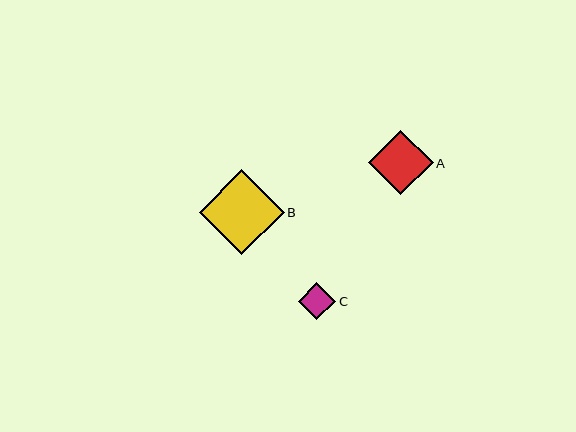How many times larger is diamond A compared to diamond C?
Diamond A is approximately 1.7 times the size of diamond C.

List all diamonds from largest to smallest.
From largest to smallest: B, A, C.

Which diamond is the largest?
Diamond B is the largest with a size of approximately 85 pixels.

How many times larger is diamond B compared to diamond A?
Diamond B is approximately 1.3 times the size of diamond A.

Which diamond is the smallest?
Diamond C is the smallest with a size of approximately 38 pixels.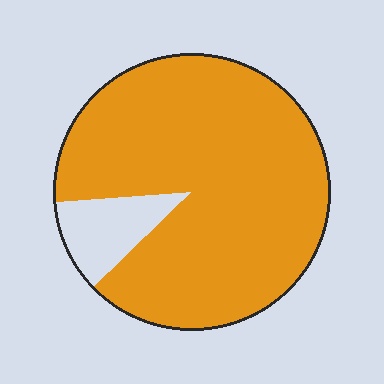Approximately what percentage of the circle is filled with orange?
Approximately 90%.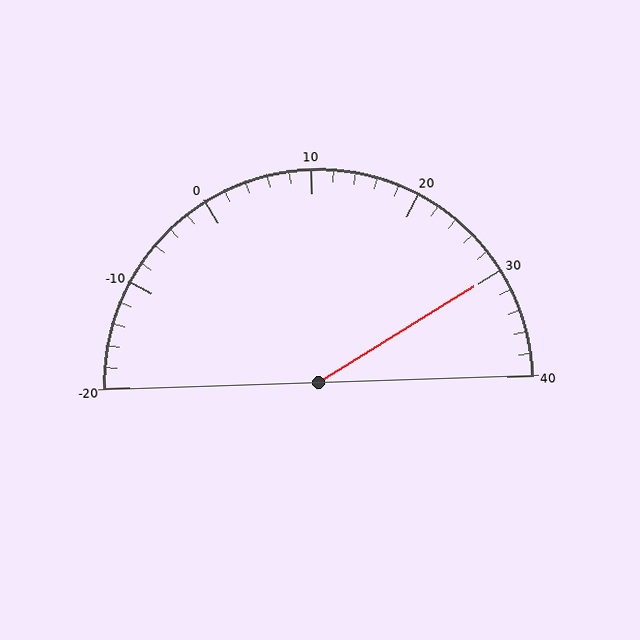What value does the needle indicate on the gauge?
The needle indicates approximately 30.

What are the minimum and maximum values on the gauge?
The gauge ranges from -20 to 40.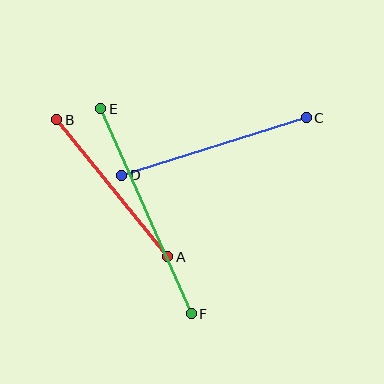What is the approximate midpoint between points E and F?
The midpoint is at approximately (146, 211) pixels.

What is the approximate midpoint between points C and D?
The midpoint is at approximately (214, 146) pixels.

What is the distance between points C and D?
The distance is approximately 193 pixels.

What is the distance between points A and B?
The distance is approximately 176 pixels.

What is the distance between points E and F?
The distance is approximately 224 pixels.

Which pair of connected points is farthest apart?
Points E and F are farthest apart.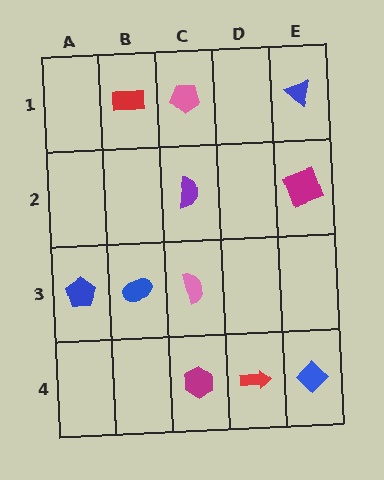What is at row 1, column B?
A red rectangle.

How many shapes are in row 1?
3 shapes.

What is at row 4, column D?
A red arrow.